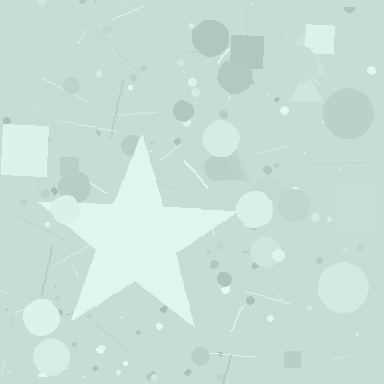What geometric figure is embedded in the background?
A star is embedded in the background.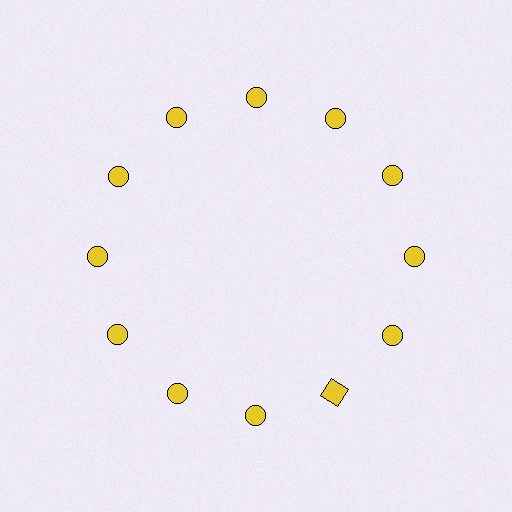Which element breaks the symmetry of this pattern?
The yellow square at roughly the 5 o'clock position breaks the symmetry. All other shapes are yellow circles.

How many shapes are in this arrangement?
There are 12 shapes arranged in a ring pattern.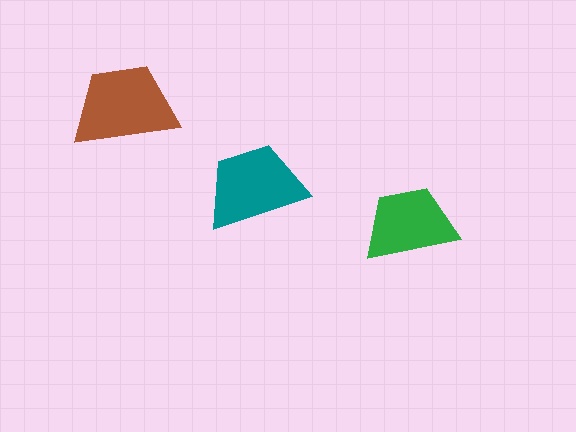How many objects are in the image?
There are 3 objects in the image.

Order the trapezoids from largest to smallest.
the brown one, the teal one, the green one.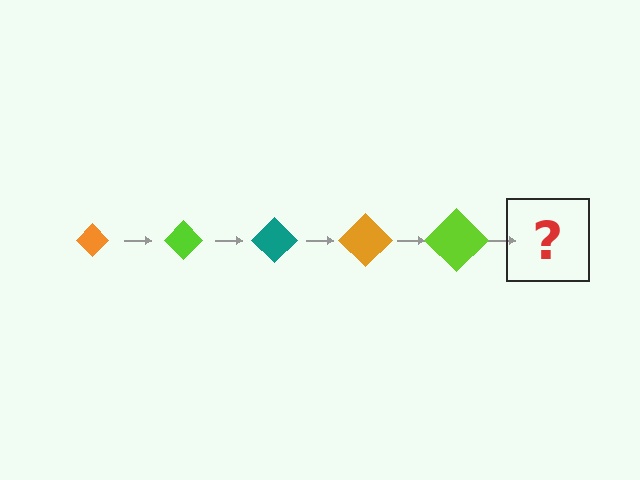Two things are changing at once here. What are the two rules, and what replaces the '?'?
The two rules are that the diamond grows larger each step and the color cycles through orange, lime, and teal. The '?' should be a teal diamond, larger than the previous one.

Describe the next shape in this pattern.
It should be a teal diamond, larger than the previous one.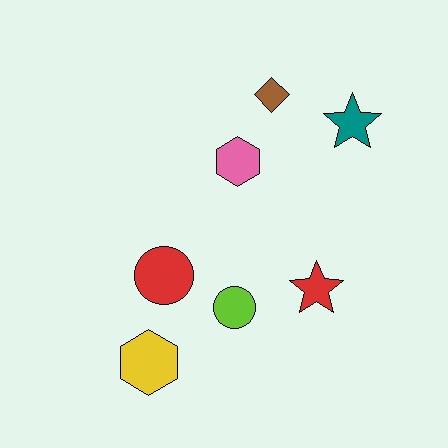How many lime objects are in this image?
There is 1 lime object.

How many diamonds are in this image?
There is 1 diamond.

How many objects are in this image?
There are 7 objects.